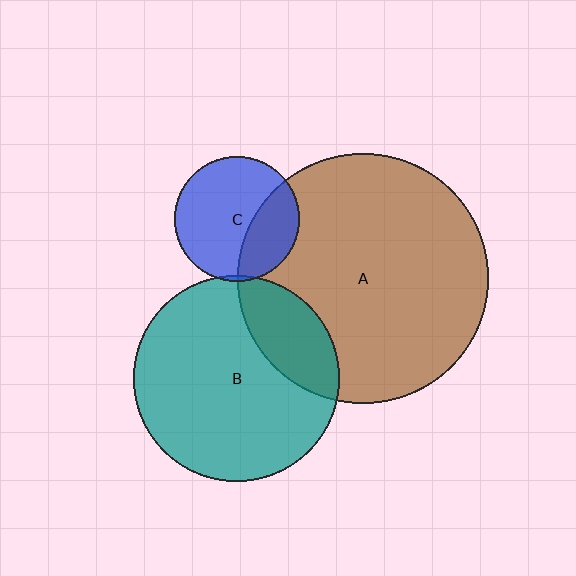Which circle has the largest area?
Circle A (brown).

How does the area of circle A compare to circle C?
Approximately 4.0 times.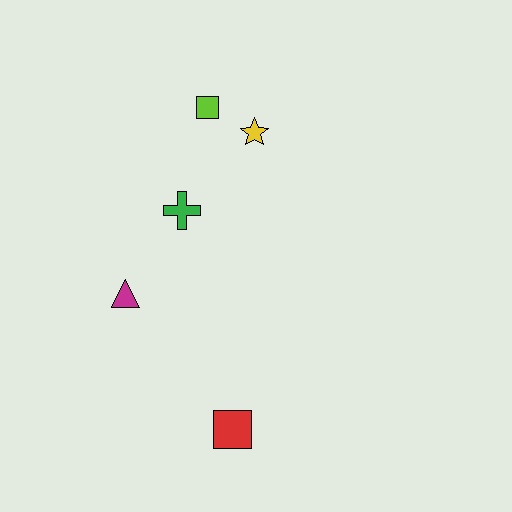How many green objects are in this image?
There is 1 green object.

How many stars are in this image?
There is 1 star.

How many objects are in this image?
There are 5 objects.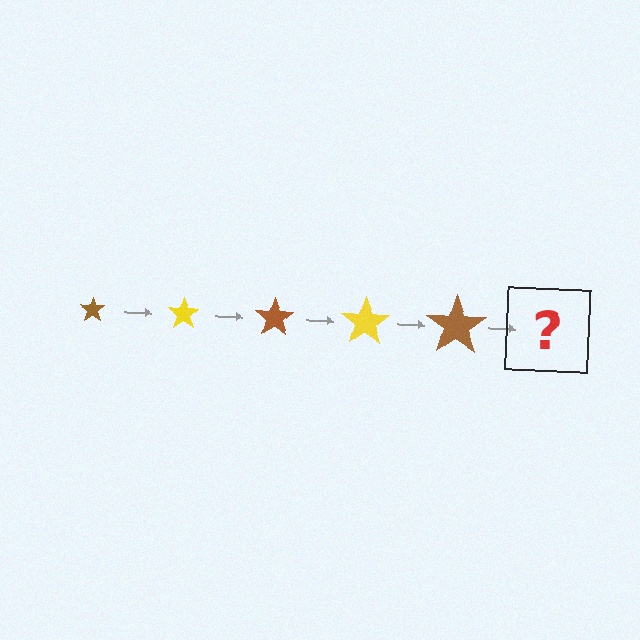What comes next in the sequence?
The next element should be a yellow star, larger than the previous one.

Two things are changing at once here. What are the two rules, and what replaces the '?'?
The two rules are that the star grows larger each step and the color cycles through brown and yellow. The '?' should be a yellow star, larger than the previous one.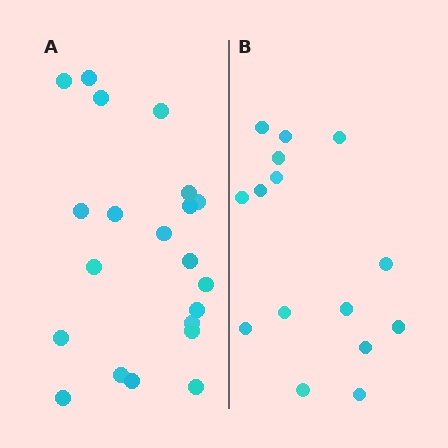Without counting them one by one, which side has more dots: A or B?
Region A (the left region) has more dots.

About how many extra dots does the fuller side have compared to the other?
Region A has about 6 more dots than region B.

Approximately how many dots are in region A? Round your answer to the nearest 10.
About 20 dots. (The exact count is 21, which rounds to 20.)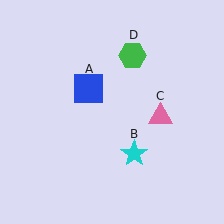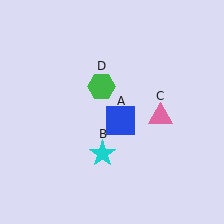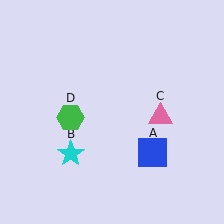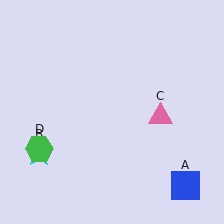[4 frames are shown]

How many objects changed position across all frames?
3 objects changed position: blue square (object A), cyan star (object B), green hexagon (object D).